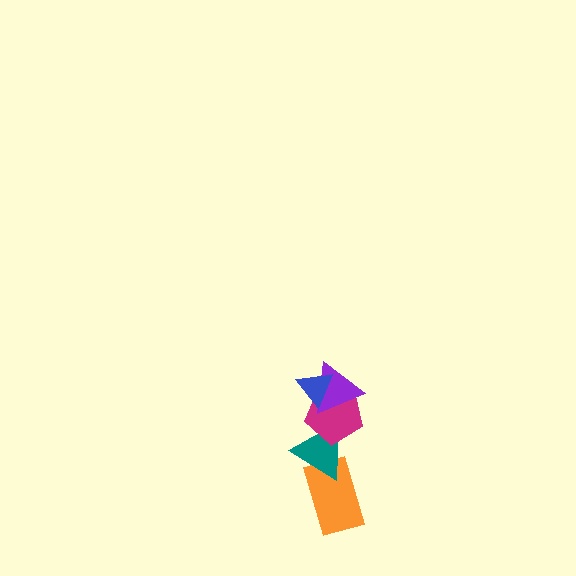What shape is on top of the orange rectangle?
The teal triangle is on top of the orange rectangle.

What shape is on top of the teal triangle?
The magenta pentagon is on top of the teal triangle.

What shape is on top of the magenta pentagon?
The purple triangle is on top of the magenta pentagon.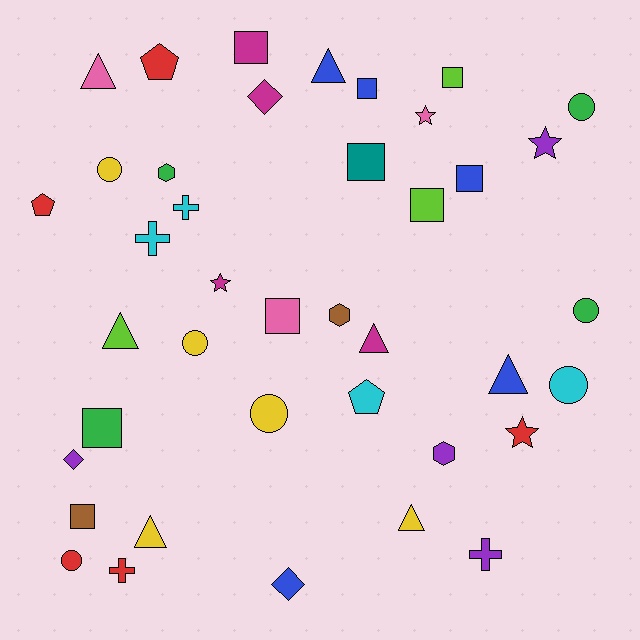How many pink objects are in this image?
There are 3 pink objects.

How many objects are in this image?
There are 40 objects.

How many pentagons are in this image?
There are 3 pentagons.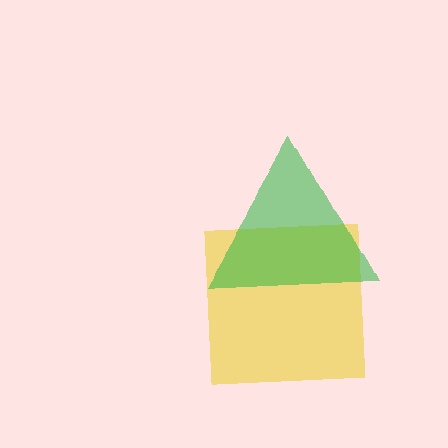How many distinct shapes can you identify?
There are 2 distinct shapes: a yellow square, a green triangle.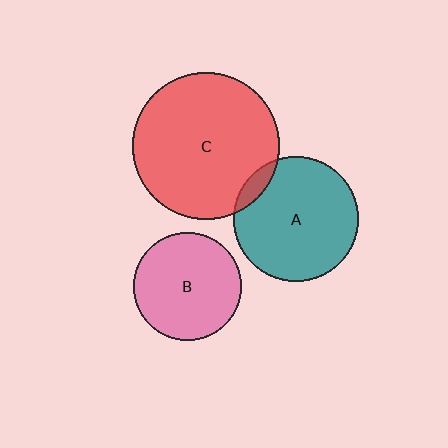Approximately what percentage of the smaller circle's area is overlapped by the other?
Approximately 10%.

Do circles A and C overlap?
Yes.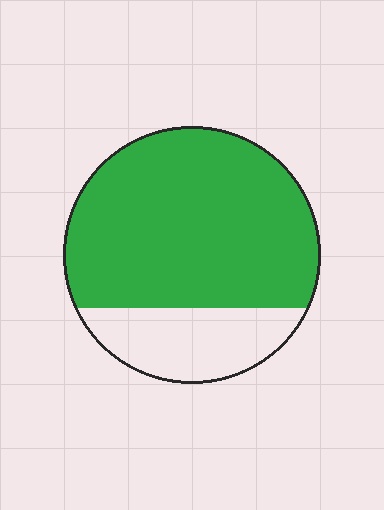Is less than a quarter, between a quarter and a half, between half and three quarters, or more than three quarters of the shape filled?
More than three quarters.